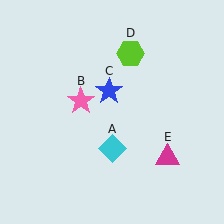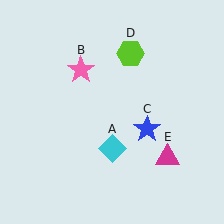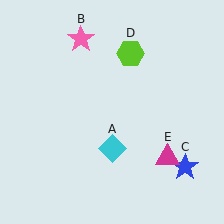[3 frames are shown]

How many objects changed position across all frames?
2 objects changed position: pink star (object B), blue star (object C).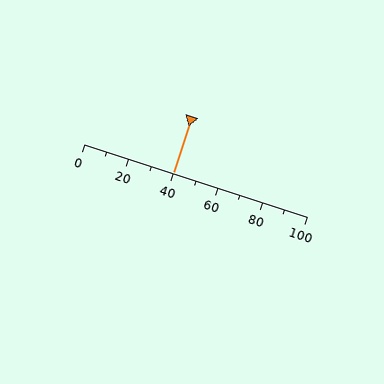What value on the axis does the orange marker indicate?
The marker indicates approximately 40.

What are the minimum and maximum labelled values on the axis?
The axis runs from 0 to 100.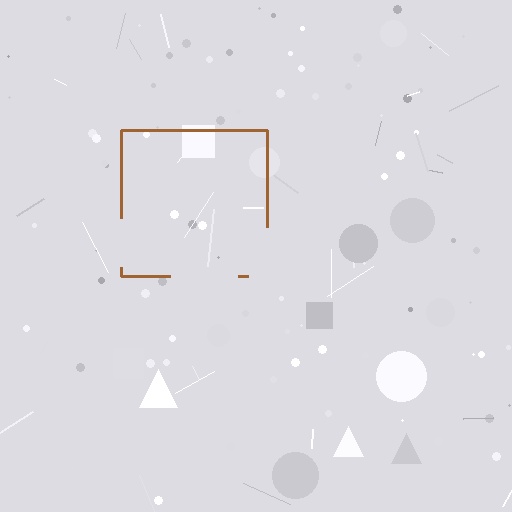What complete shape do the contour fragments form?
The contour fragments form a square.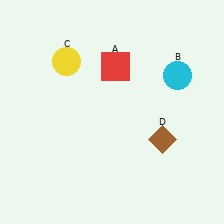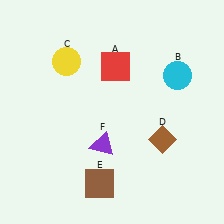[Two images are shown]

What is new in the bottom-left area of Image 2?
A brown square (E) was added in the bottom-left area of Image 2.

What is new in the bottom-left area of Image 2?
A purple triangle (F) was added in the bottom-left area of Image 2.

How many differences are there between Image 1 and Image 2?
There are 2 differences between the two images.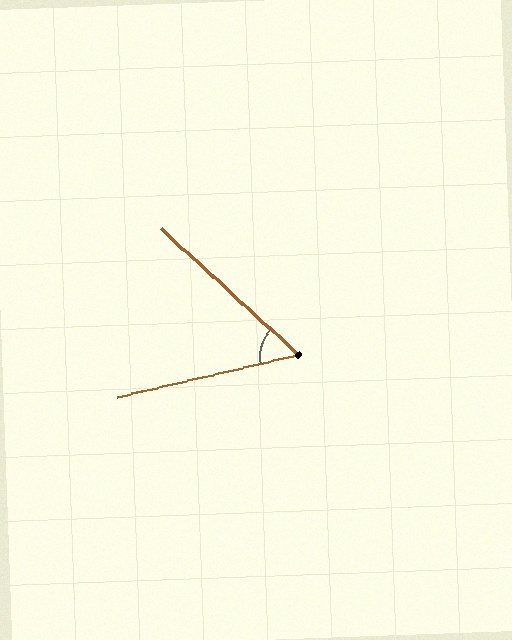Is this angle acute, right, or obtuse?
It is acute.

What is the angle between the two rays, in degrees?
Approximately 56 degrees.